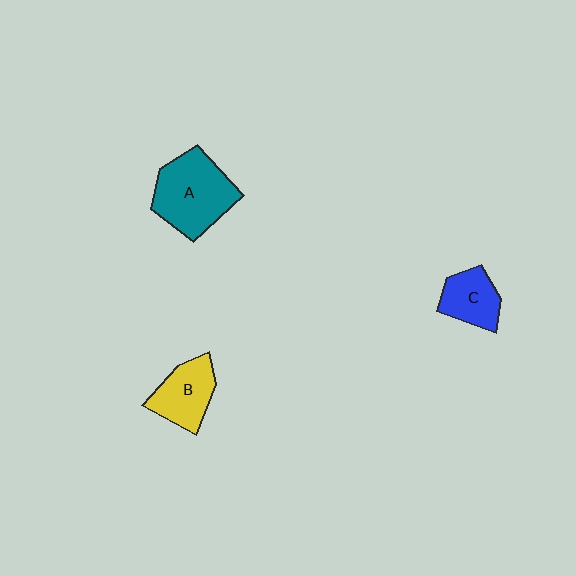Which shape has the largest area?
Shape A (teal).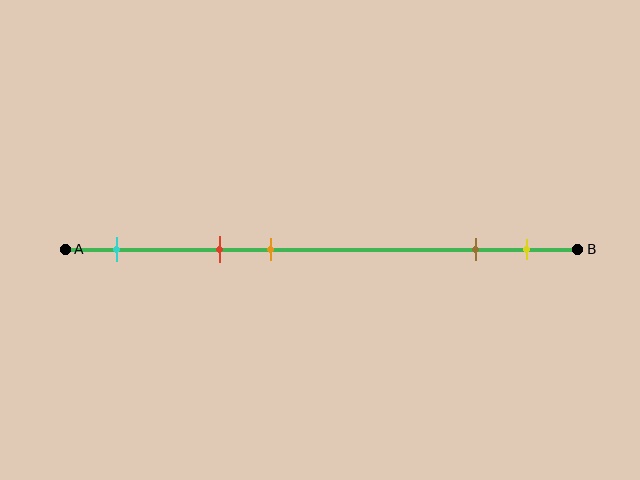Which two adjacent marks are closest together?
The brown and yellow marks are the closest adjacent pair.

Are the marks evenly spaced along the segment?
No, the marks are not evenly spaced.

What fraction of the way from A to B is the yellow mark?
The yellow mark is approximately 90% (0.9) of the way from A to B.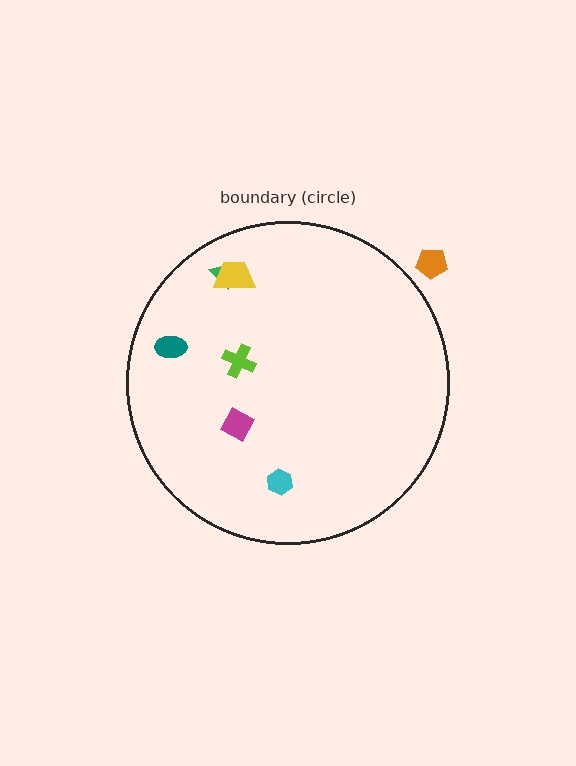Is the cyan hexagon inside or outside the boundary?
Inside.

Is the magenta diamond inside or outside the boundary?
Inside.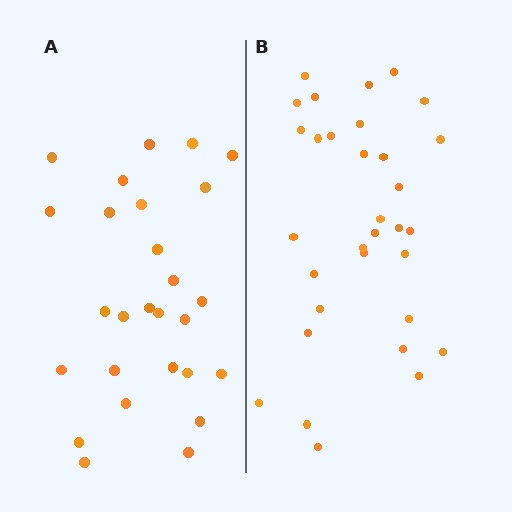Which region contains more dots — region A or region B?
Region B (the right region) has more dots.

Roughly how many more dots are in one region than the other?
Region B has about 5 more dots than region A.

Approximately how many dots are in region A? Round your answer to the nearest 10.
About 30 dots. (The exact count is 27, which rounds to 30.)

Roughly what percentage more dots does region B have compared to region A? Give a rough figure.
About 20% more.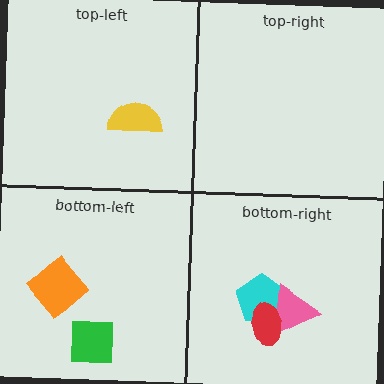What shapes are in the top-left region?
The yellow semicircle.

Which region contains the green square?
The bottom-left region.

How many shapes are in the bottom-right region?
3.